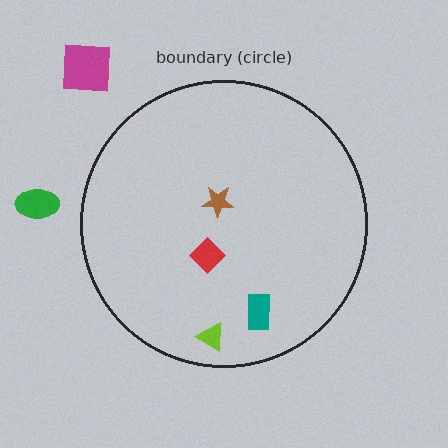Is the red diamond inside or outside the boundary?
Inside.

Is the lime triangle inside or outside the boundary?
Inside.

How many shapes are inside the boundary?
4 inside, 2 outside.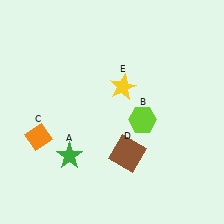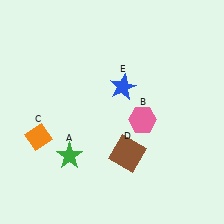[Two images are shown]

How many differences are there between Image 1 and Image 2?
There are 2 differences between the two images.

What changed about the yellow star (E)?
In Image 1, E is yellow. In Image 2, it changed to blue.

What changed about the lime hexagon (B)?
In Image 1, B is lime. In Image 2, it changed to pink.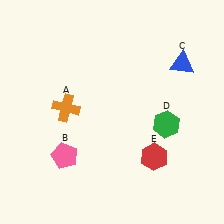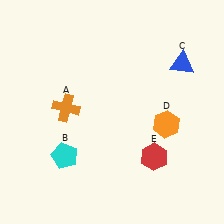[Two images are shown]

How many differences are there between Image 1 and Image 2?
There are 2 differences between the two images.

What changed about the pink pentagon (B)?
In Image 1, B is pink. In Image 2, it changed to cyan.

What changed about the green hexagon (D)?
In Image 1, D is green. In Image 2, it changed to orange.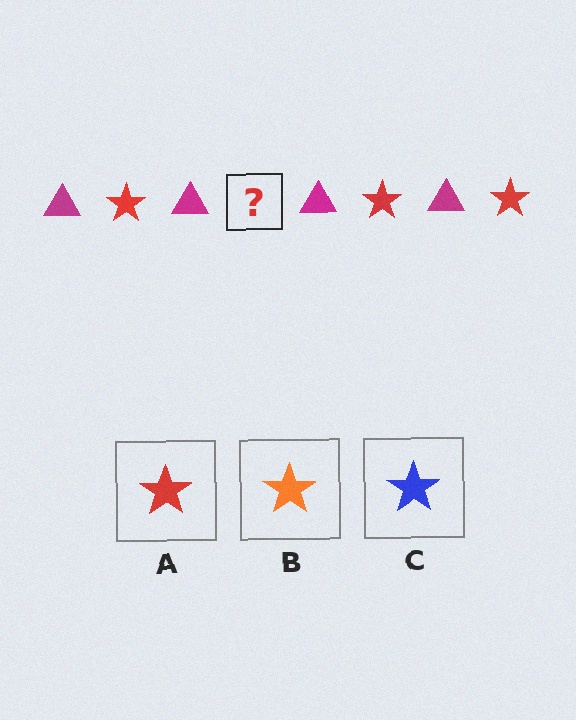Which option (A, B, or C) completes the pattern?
A.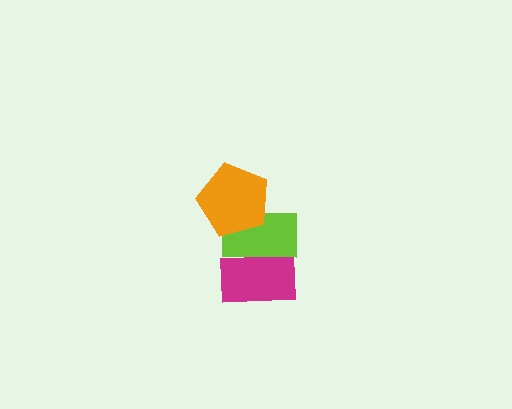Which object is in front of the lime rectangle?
The orange pentagon is in front of the lime rectangle.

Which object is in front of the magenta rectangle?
The lime rectangle is in front of the magenta rectangle.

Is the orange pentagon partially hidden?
No, no other shape covers it.